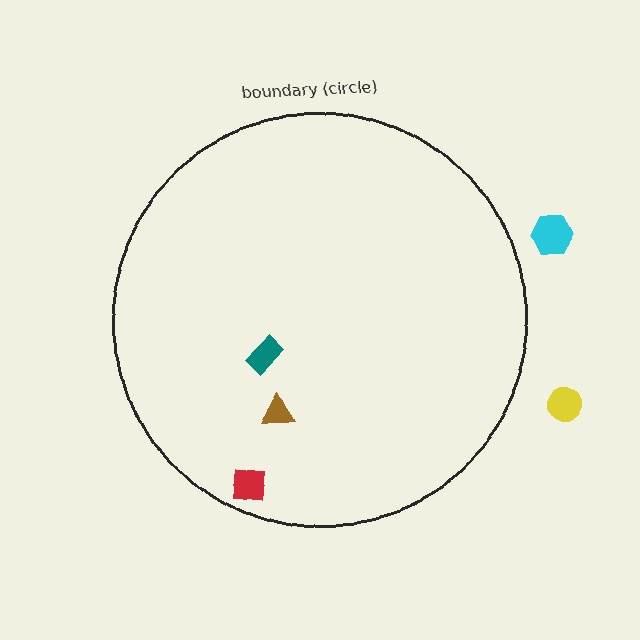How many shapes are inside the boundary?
3 inside, 2 outside.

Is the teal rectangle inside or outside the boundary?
Inside.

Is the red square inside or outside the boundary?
Inside.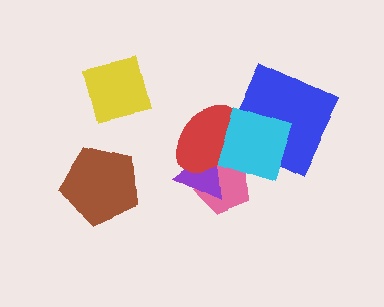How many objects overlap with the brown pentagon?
0 objects overlap with the brown pentagon.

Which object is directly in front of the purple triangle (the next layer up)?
The red ellipse is directly in front of the purple triangle.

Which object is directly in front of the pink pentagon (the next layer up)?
The purple triangle is directly in front of the pink pentagon.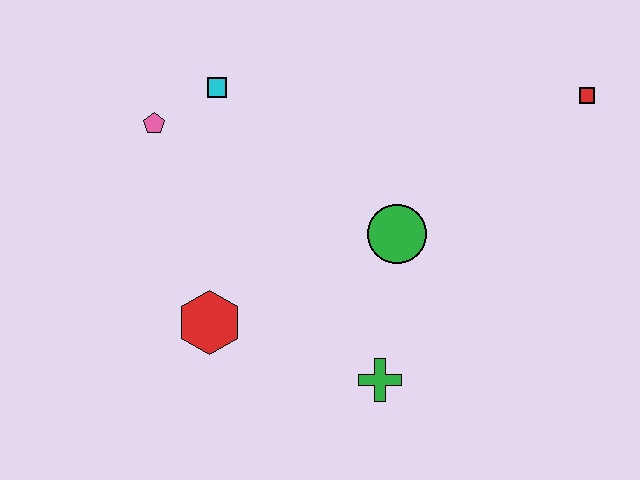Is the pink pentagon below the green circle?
No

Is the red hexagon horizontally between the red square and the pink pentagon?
Yes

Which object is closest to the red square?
The green circle is closest to the red square.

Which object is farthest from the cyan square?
The red square is farthest from the cyan square.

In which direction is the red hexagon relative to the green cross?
The red hexagon is to the left of the green cross.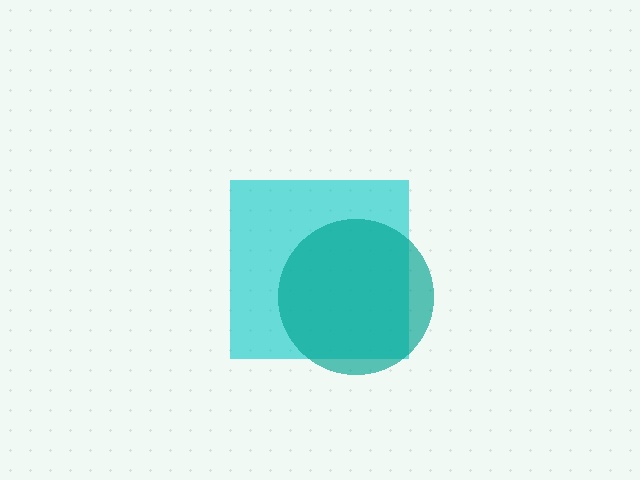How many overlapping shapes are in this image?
There are 2 overlapping shapes in the image.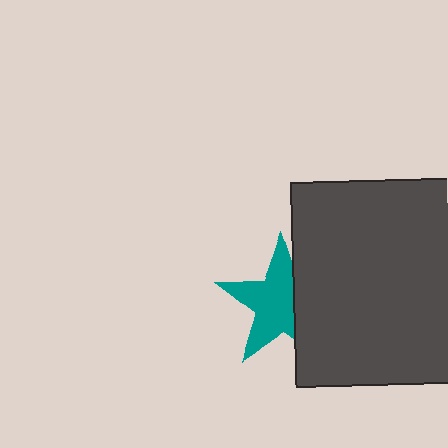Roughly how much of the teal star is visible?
Most of it is visible (roughly 66%).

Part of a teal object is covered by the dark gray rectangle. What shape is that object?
It is a star.